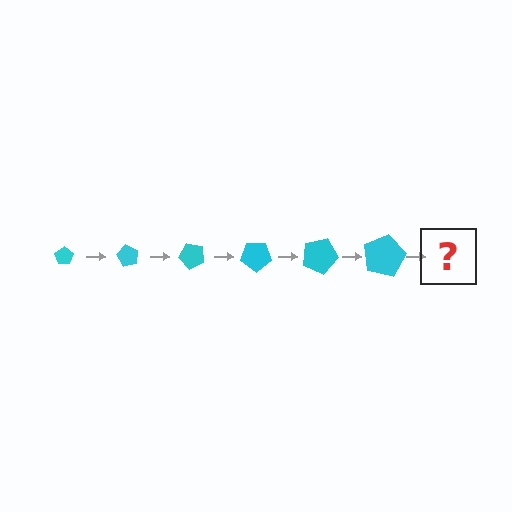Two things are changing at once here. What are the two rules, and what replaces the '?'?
The two rules are that the pentagon grows larger each step and it rotates 60 degrees each step. The '?' should be a pentagon, larger than the previous one and rotated 360 degrees from the start.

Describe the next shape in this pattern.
It should be a pentagon, larger than the previous one and rotated 360 degrees from the start.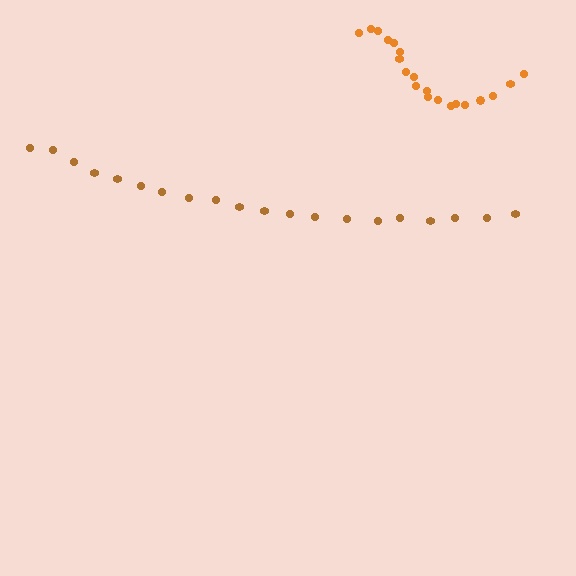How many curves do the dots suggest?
There are 2 distinct paths.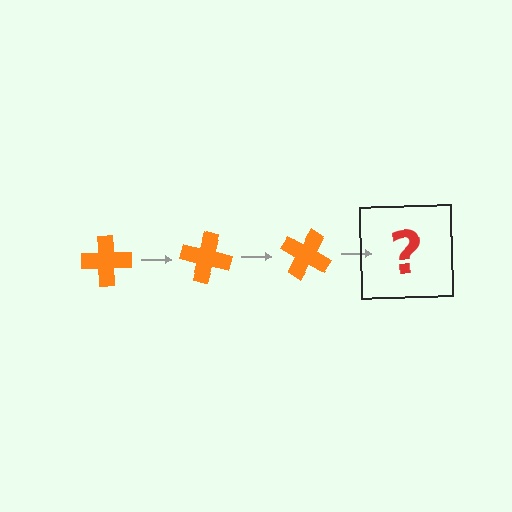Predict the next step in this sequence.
The next step is an orange cross rotated 45 degrees.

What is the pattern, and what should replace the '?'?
The pattern is that the cross rotates 15 degrees each step. The '?' should be an orange cross rotated 45 degrees.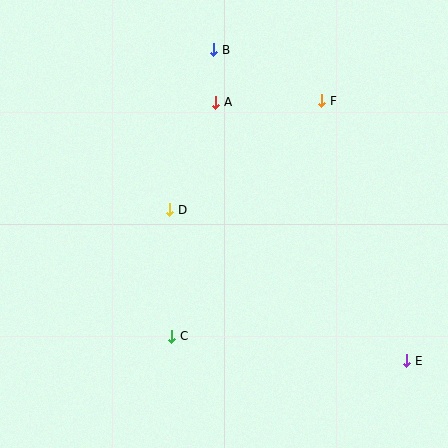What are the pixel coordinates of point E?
Point E is at (407, 361).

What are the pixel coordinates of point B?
Point B is at (213, 50).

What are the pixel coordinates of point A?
Point A is at (216, 102).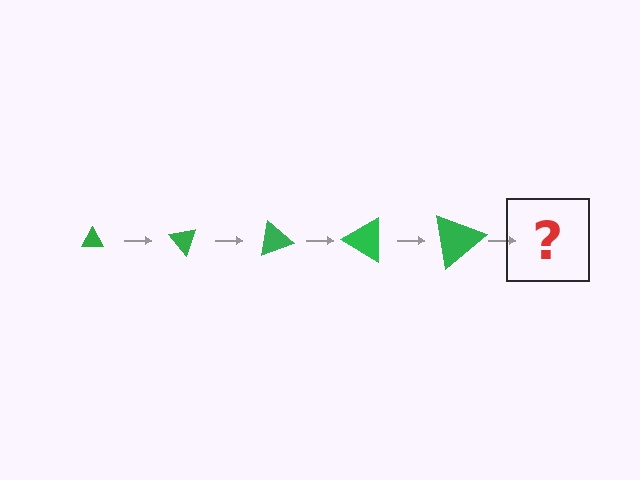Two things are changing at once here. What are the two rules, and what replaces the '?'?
The two rules are that the triangle grows larger each step and it rotates 50 degrees each step. The '?' should be a triangle, larger than the previous one and rotated 250 degrees from the start.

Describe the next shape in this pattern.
It should be a triangle, larger than the previous one and rotated 250 degrees from the start.